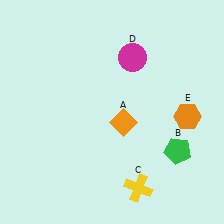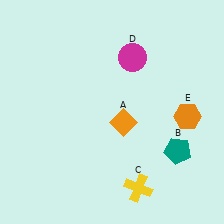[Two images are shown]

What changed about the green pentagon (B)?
In Image 1, B is green. In Image 2, it changed to teal.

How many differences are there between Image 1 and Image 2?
There is 1 difference between the two images.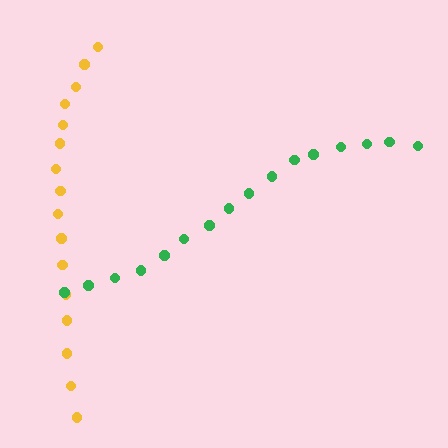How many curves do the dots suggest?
There are 2 distinct paths.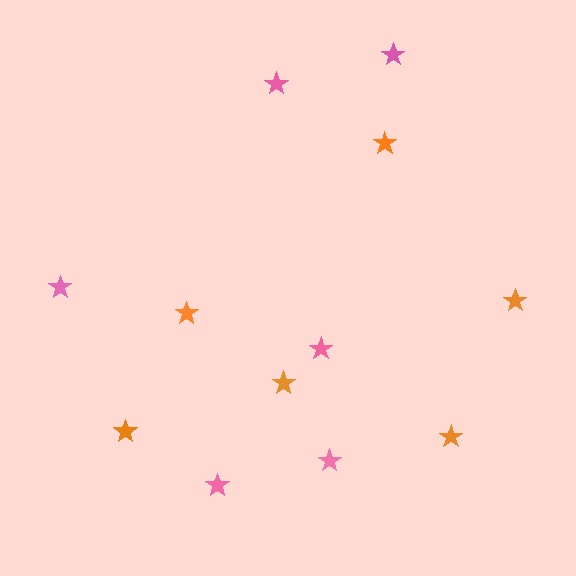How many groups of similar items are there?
There are 2 groups: one group of pink stars (6) and one group of orange stars (6).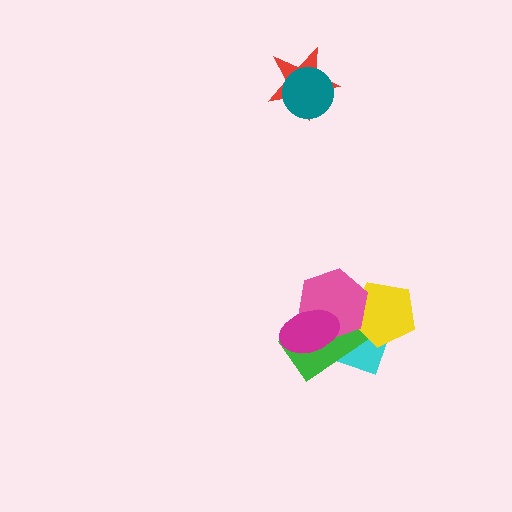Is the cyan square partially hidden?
Yes, it is partially covered by another shape.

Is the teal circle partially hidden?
No, no other shape covers it.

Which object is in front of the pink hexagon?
The magenta ellipse is in front of the pink hexagon.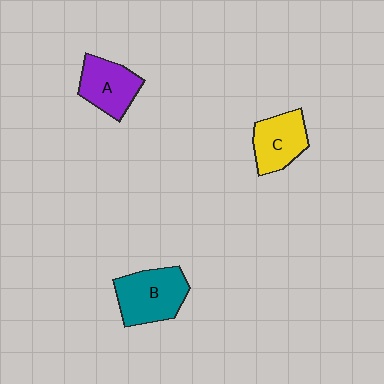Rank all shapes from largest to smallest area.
From largest to smallest: B (teal), A (purple), C (yellow).